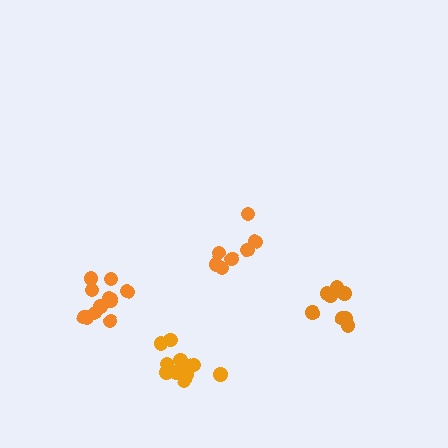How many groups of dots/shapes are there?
There are 4 groups.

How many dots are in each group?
Group 1: 7 dots, Group 2: 8 dots, Group 3: 11 dots, Group 4: 12 dots (38 total).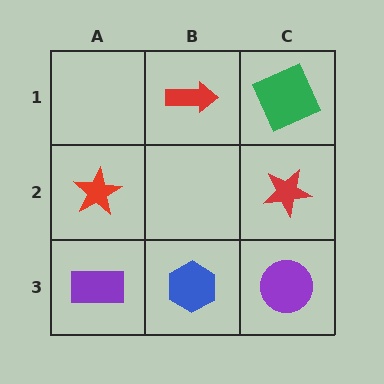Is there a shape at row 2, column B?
No, that cell is empty.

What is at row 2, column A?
A red star.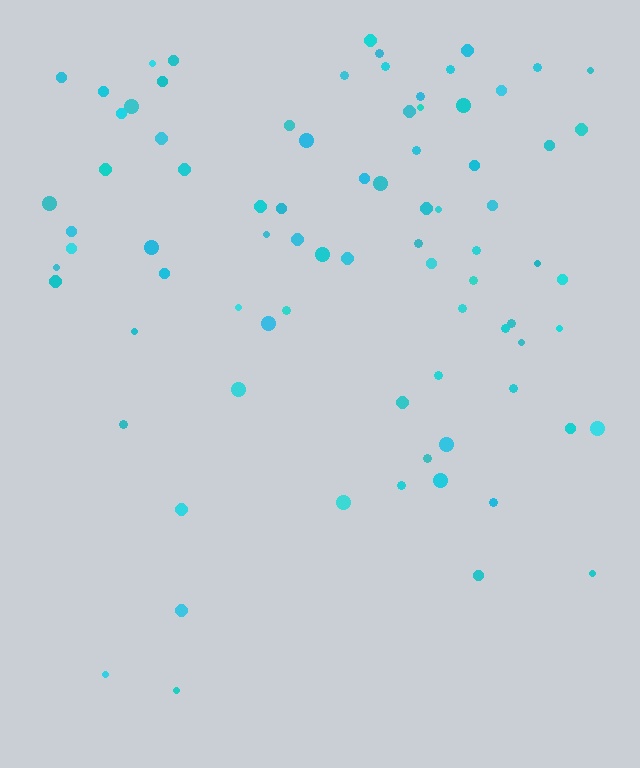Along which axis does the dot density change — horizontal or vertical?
Vertical.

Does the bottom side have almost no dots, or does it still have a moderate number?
Still a moderate number, just noticeably fewer than the top.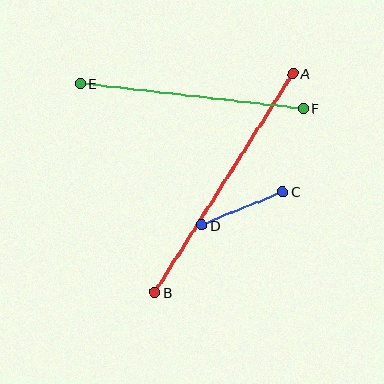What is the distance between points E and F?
The distance is approximately 224 pixels.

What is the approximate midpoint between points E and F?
The midpoint is at approximately (192, 96) pixels.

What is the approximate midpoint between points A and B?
The midpoint is at approximately (224, 183) pixels.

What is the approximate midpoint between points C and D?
The midpoint is at approximately (242, 208) pixels.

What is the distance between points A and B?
The distance is approximately 258 pixels.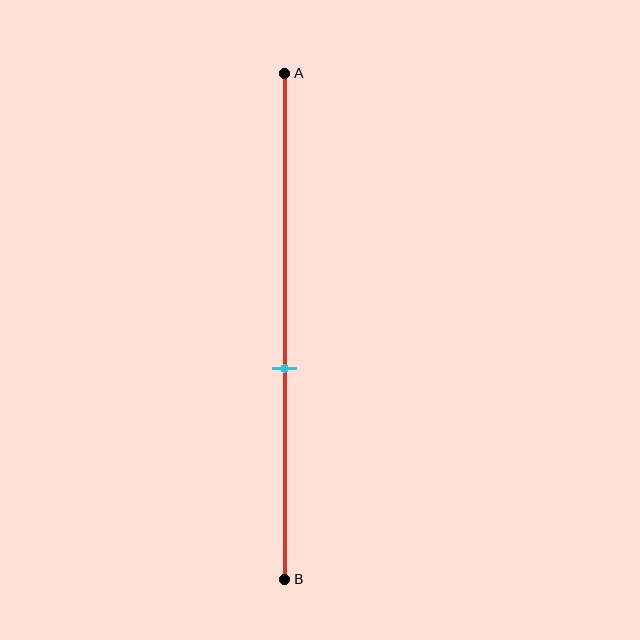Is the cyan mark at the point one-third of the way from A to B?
No, the mark is at about 60% from A, not at the 33% one-third point.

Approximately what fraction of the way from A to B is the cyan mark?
The cyan mark is approximately 60% of the way from A to B.